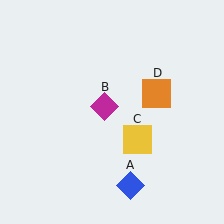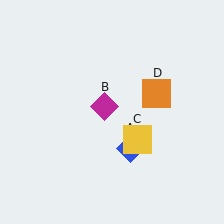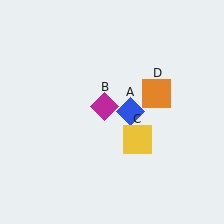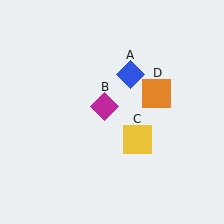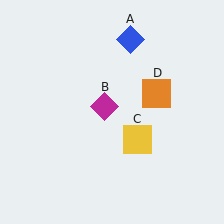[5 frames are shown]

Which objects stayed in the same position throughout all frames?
Magenta diamond (object B) and yellow square (object C) and orange square (object D) remained stationary.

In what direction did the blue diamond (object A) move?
The blue diamond (object A) moved up.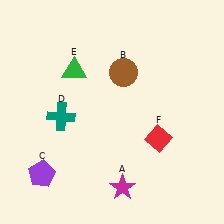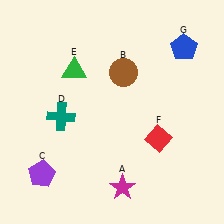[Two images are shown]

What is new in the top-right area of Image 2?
A blue pentagon (G) was added in the top-right area of Image 2.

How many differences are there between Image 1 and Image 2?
There is 1 difference between the two images.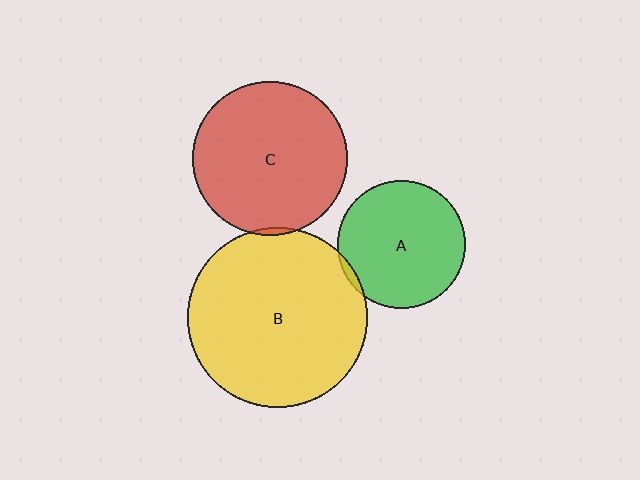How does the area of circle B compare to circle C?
Approximately 1.4 times.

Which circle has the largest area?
Circle B (yellow).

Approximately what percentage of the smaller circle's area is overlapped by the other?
Approximately 5%.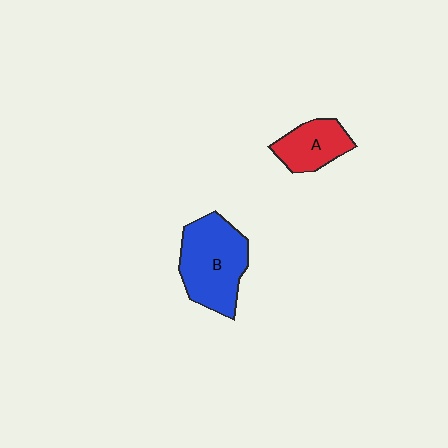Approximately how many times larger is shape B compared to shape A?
Approximately 1.8 times.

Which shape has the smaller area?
Shape A (red).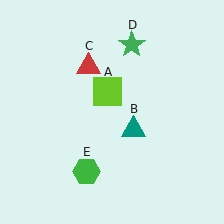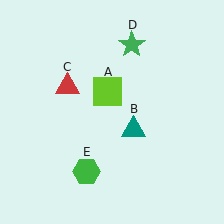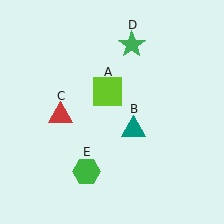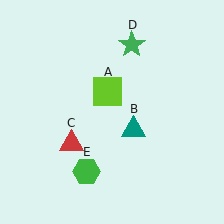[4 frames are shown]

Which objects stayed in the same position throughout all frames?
Lime square (object A) and teal triangle (object B) and green star (object D) and green hexagon (object E) remained stationary.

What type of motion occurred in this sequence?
The red triangle (object C) rotated counterclockwise around the center of the scene.